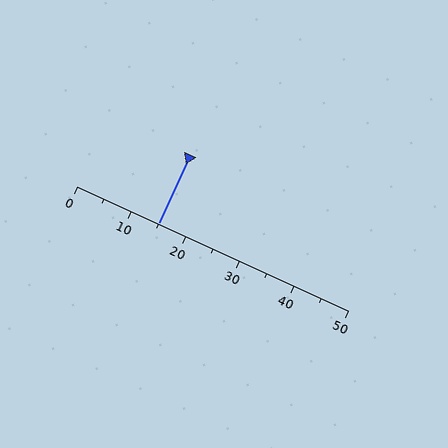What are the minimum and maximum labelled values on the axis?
The axis runs from 0 to 50.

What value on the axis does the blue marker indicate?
The marker indicates approximately 15.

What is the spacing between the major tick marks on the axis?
The major ticks are spaced 10 apart.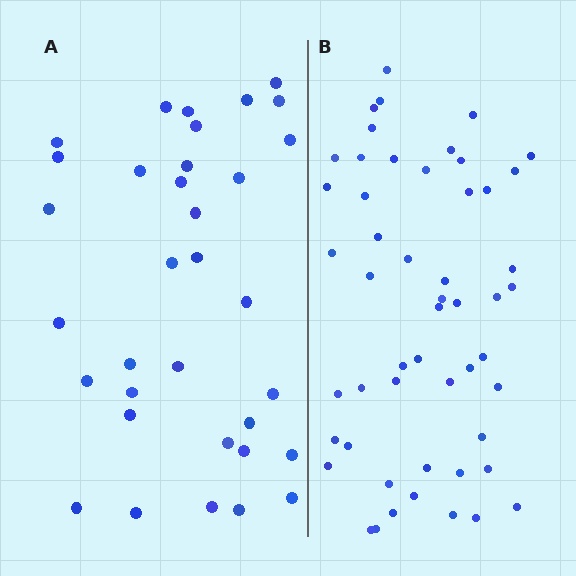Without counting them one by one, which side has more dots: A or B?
Region B (the right region) has more dots.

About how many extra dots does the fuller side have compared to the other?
Region B has approximately 20 more dots than region A.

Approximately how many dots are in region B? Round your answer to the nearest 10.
About 50 dots. (The exact count is 52, which rounds to 50.)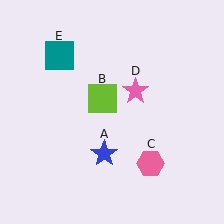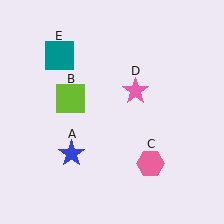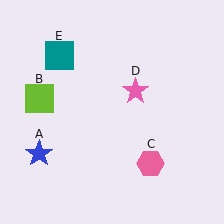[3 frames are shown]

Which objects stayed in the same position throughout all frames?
Pink hexagon (object C) and pink star (object D) and teal square (object E) remained stationary.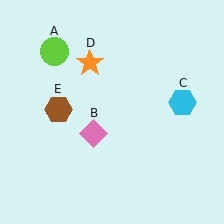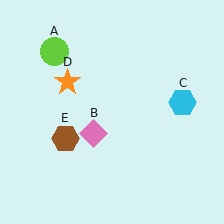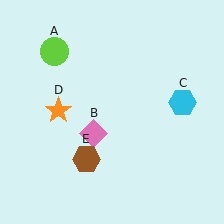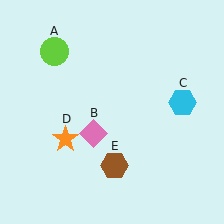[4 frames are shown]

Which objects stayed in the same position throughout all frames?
Lime circle (object A) and pink diamond (object B) and cyan hexagon (object C) remained stationary.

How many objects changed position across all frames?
2 objects changed position: orange star (object D), brown hexagon (object E).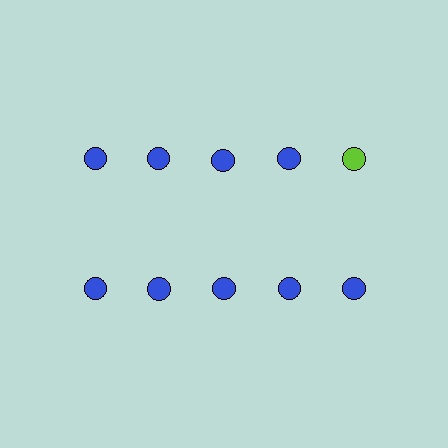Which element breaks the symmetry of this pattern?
The lime circle in the top row, rightmost column breaks the symmetry. All other shapes are blue circles.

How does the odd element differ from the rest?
It has a different color: lime instead of blue.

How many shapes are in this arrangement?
There are 10 shapes arranged in a grid pattern.